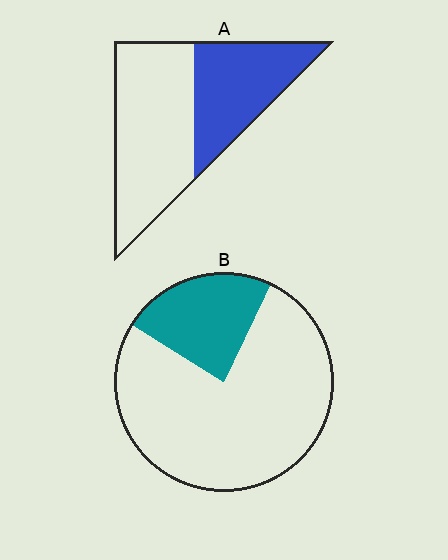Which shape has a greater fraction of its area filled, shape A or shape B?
Shape A.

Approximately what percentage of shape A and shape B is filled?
A is approximately 40% and B is approximately 25%.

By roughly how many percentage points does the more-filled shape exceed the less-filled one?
By roughly 15 percentage points (A over B).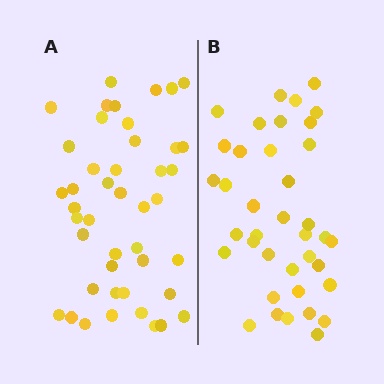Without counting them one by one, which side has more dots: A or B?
Region A (the left region) has more dots.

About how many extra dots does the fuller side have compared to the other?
Region A has about 6 more dots than region B.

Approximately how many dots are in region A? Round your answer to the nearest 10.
About 40 dots. (The exact count is 44, which rounds to 40.)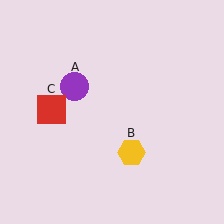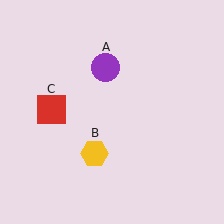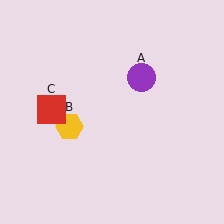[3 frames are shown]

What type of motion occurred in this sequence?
The purple circle (object A), yellow hexagon (object B) rotated clockwise around the center of the scene.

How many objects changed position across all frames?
2 objects changed position: purple circle (object A), yellow hexagon (object B).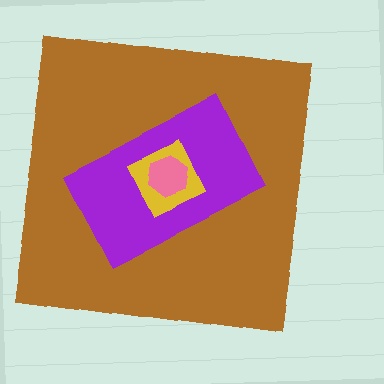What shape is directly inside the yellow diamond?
The pink hexagon.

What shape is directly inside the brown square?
The purple rectangle.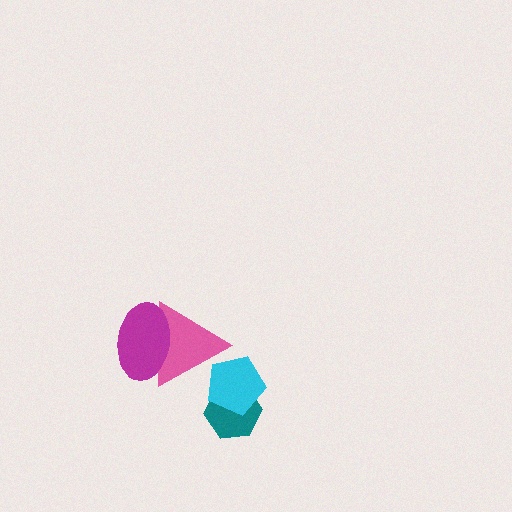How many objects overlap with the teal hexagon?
1 object overlaps with the teal hexagon.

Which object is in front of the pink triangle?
The magenta ellipse is in front of the pink triangle.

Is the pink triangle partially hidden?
Yes, it is partially covered by another shape.